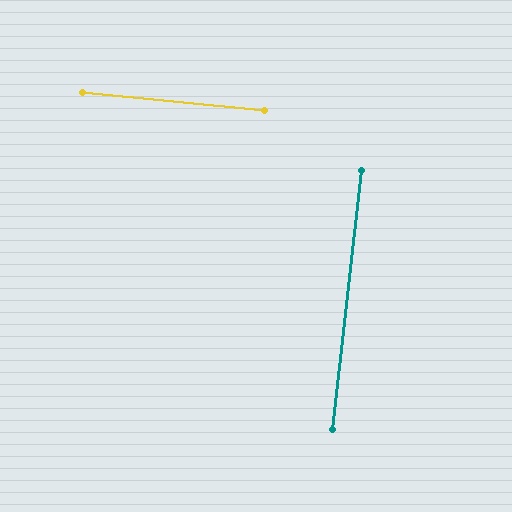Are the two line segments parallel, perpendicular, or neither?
Perpendicular — they meet at approximately 89°.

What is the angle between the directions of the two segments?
Approximately 89 degrees.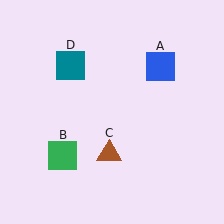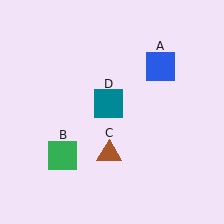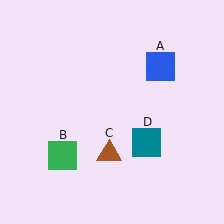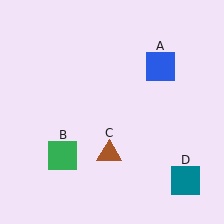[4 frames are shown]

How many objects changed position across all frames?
1 object changed position: teal square (object D).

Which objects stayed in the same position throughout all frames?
Blue square (object A) and green square (object B) and brown triangle (object C) remained stationary.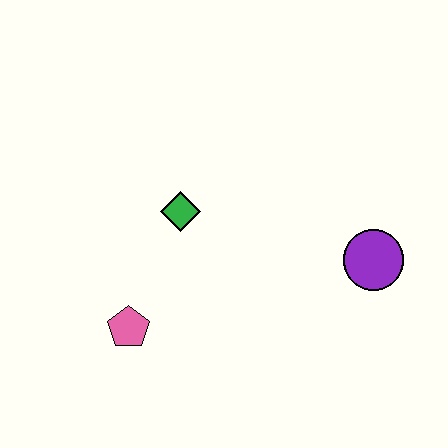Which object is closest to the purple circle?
The green diamond is closest to the purple circle.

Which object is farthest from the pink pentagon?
The purple circle is farthest from the pink pentagon.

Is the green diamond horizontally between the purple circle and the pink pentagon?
Yes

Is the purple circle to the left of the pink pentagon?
No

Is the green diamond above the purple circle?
Yes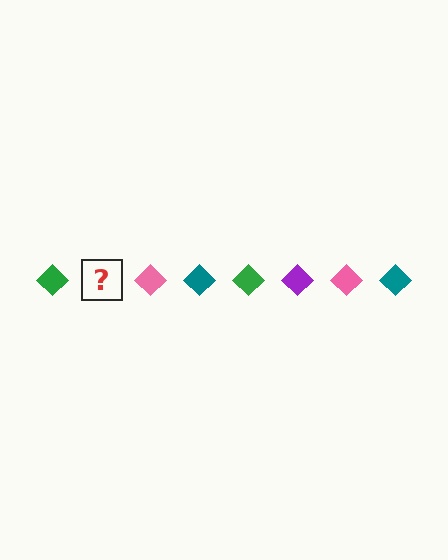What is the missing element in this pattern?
The missing element is a purple diamond.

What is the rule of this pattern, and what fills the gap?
The rule is that the pattern cycles through green, purple, pink, teal diamonds. The gap should be filled with a purple diamond.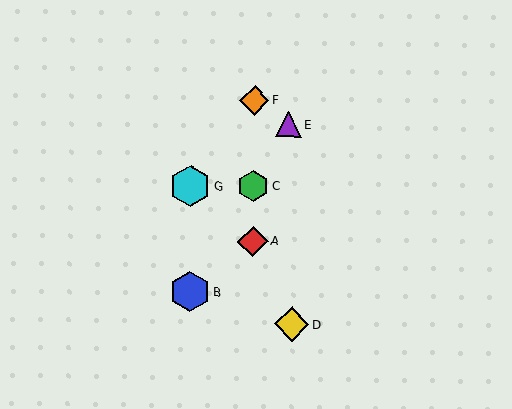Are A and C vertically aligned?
Yes, both are at x≈253.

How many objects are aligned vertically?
3 objects (A, C, F) are aligned vertically.